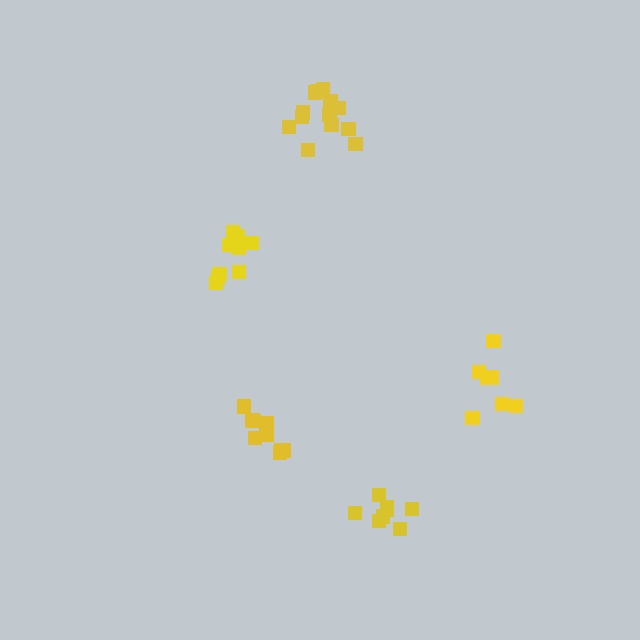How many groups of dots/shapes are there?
There are 5 groups.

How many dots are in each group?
Group 1: 9 dots, Group 2: 7 dots, Group 3: 9 dots, Group 4: 8 dots, Group 5: 13 dots (46 total).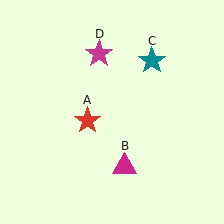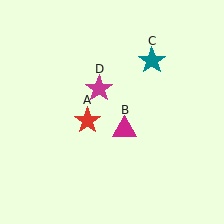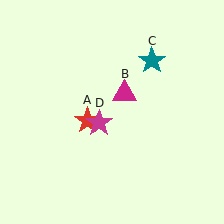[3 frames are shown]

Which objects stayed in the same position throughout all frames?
Red star (object A) and teal star (object C) remained stationary.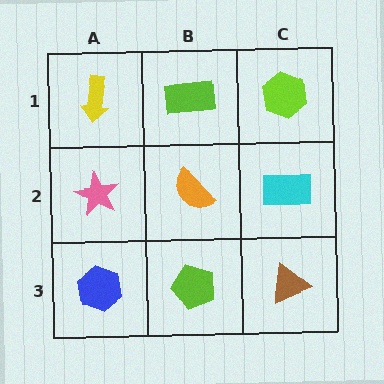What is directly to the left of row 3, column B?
A blue hexagon.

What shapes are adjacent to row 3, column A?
A pink star (row 2, column A), a lime pentagon (row 3, column B).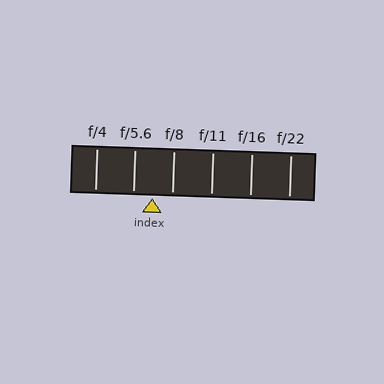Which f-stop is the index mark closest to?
The index mark is closest to f/5.6.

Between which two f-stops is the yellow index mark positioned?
The index mark is between f/5.6 and f/8.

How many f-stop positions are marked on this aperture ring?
There are 6 f-stop positions marked.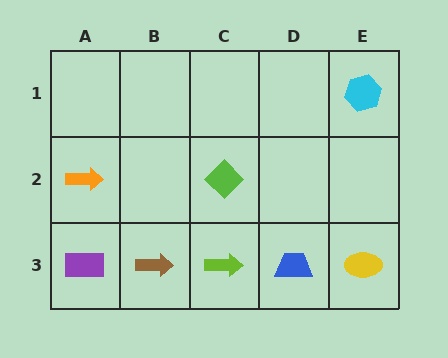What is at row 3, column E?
A yellow ellipse.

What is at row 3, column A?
A purple rectangle.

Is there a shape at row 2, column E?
No, that cell is empty.